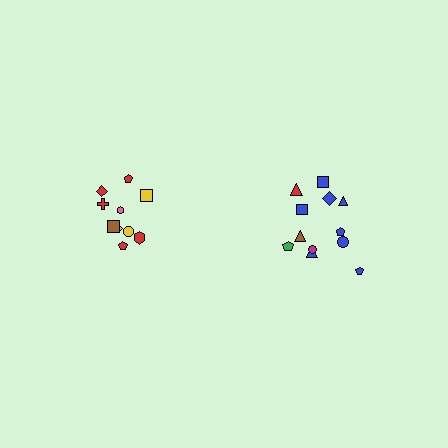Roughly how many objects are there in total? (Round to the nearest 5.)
Roughly 20 objects in total.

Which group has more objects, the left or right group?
The right group.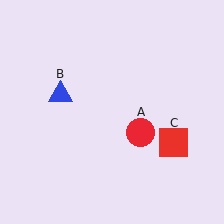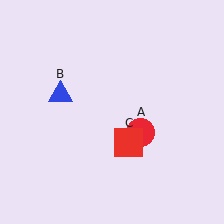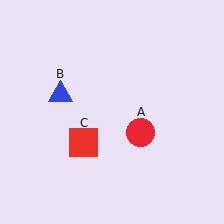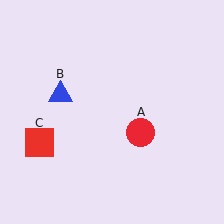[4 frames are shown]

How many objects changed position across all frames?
1 object changed position: red square (object C).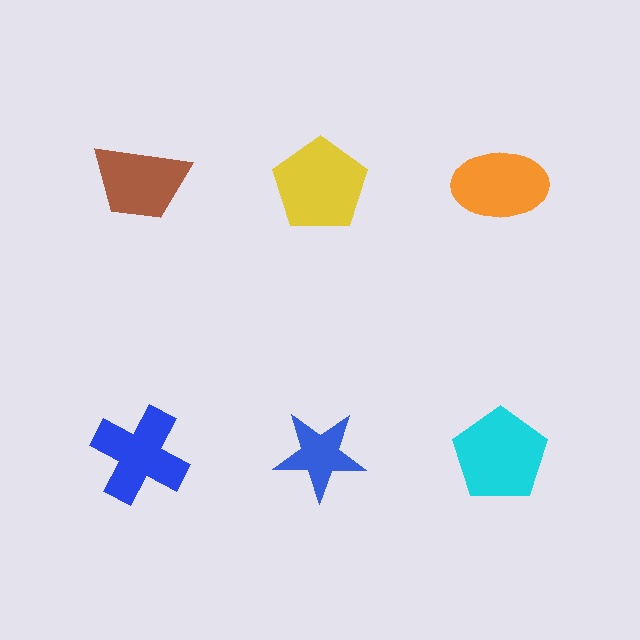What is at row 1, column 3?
An orange ellipse.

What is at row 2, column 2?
A blue star.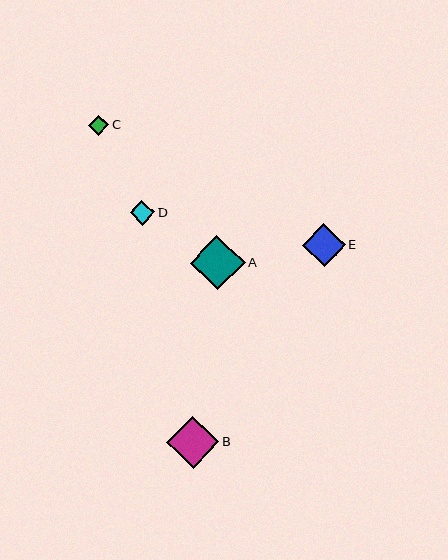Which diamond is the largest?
Diamond A is the largest with a size of approximately 54 pixels.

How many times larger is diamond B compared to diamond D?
Diamond B is approximately 2.1 times the size of diamond D.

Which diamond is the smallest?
Diamond C is the smallest with a size of approximately 20 pixels.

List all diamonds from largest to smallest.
From largest to smallest: A, B, E, D, C.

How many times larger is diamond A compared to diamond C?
Diamond A is approximately 2.7 times the size of diamond C.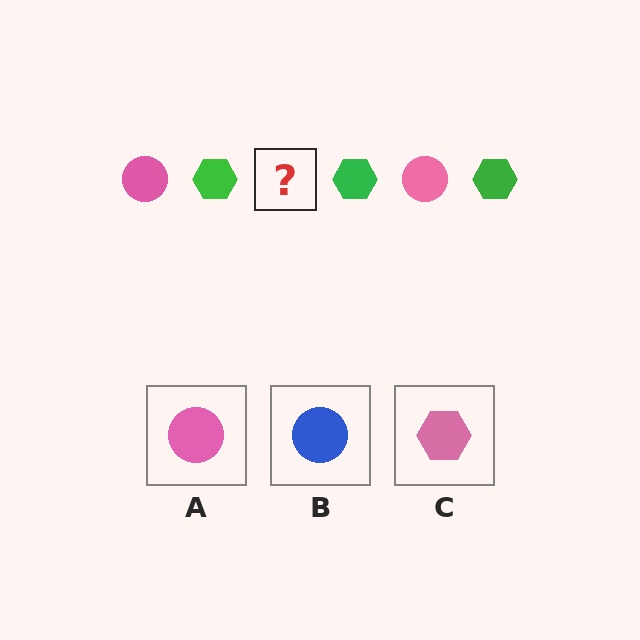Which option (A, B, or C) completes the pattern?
A.